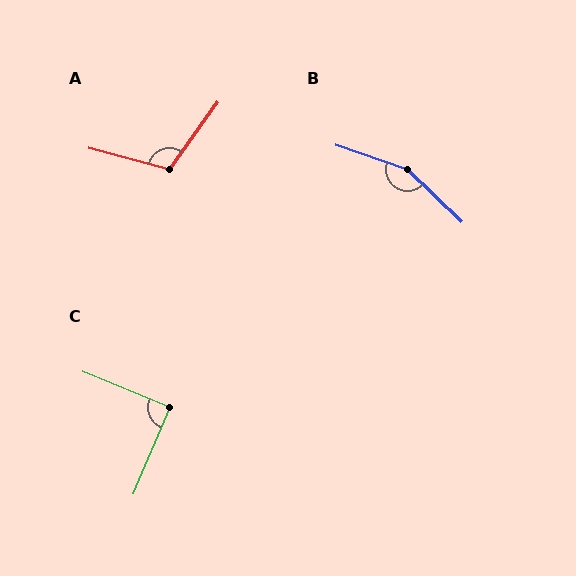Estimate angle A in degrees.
Approximately 111 degrees.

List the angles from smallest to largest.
C (89°), A (111°), B (155°).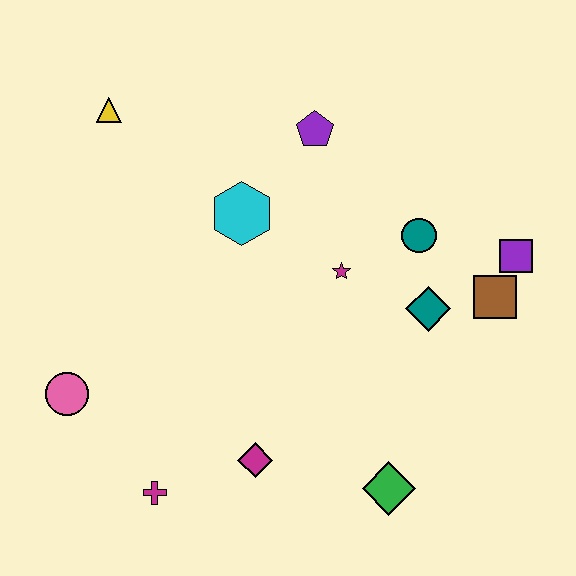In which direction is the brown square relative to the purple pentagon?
The brown square is to the right of the purple pentagon.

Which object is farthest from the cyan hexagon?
The green diamond is farthest from the cyan hexagon.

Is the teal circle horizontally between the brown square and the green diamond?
Yes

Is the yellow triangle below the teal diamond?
No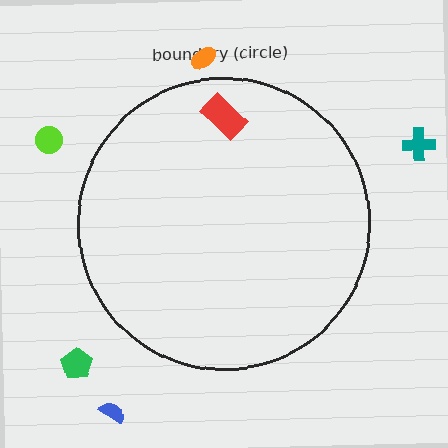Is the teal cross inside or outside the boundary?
Outside.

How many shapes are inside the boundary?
1 inside, 5 outside.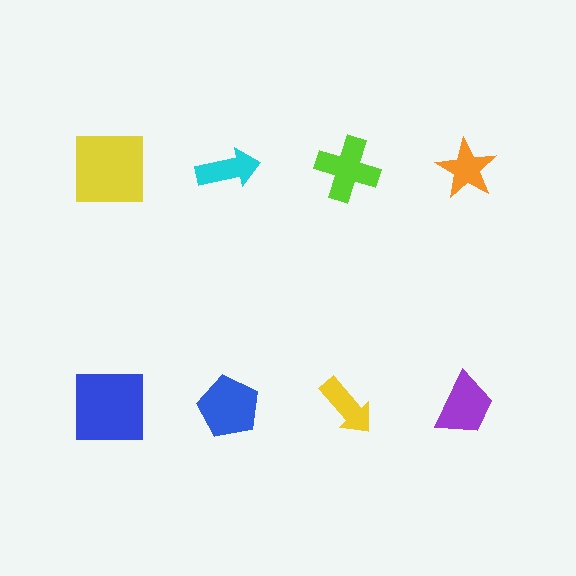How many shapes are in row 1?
4 shapes.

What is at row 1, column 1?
A yellow square.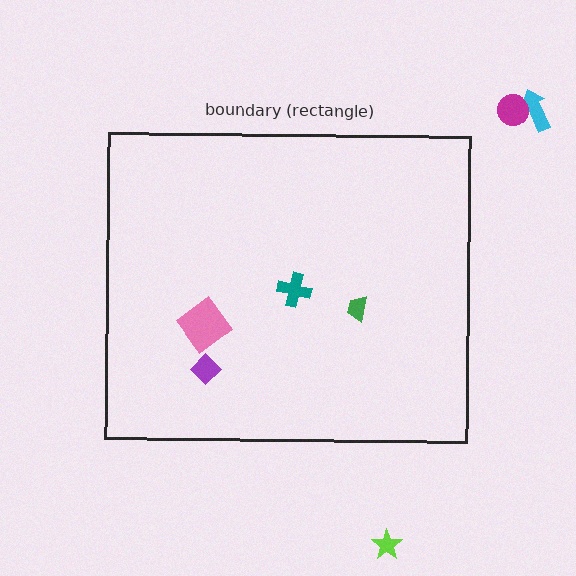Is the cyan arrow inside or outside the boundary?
Outside.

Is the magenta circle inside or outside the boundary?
Outside.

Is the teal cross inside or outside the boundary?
Inside.